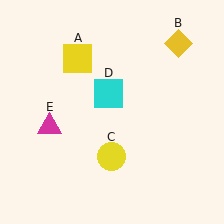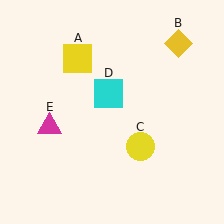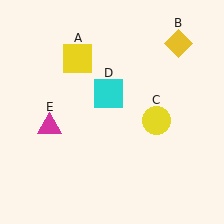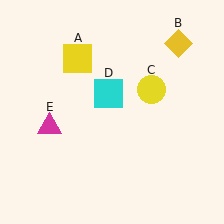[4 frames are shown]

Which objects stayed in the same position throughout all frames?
Yellow square (object A) and yellow diamond (object B) and cyan square (object D) and magenta triangle (object E) remained stationary.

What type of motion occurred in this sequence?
The yellow circle (object C) rotated counterclockwise around the center of the scene.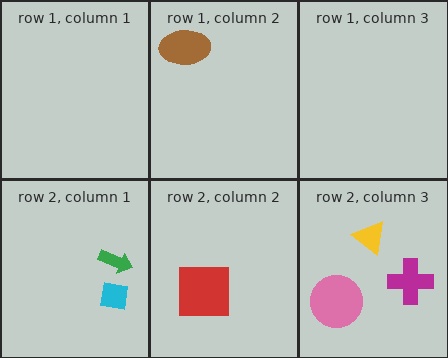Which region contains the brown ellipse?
The row 1, column 2 region.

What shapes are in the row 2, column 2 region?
The red square.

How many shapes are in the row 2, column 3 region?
3.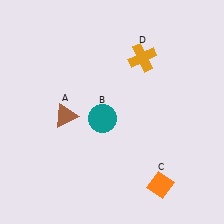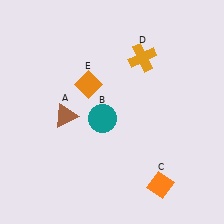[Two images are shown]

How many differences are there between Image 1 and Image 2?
There is 1 difference between the two images.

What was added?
An orange diamond (E) was added in Image 2.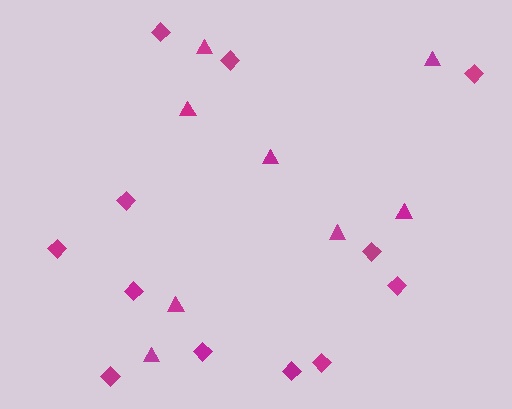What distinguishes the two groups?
There are 2 groups: one group of triangles (8) and one group of diamonds (12).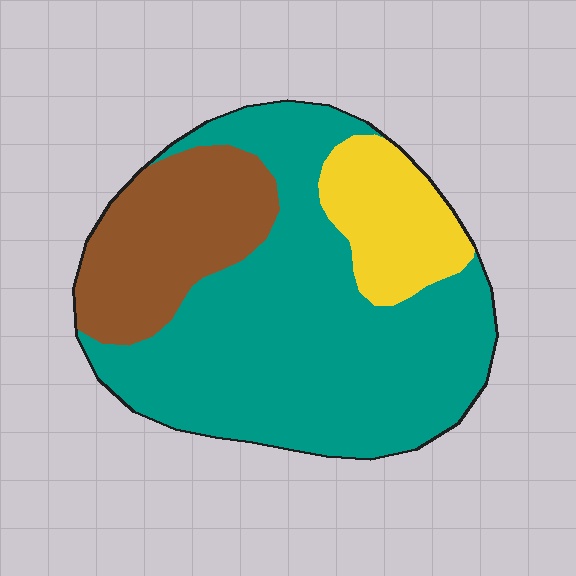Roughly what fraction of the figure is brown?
Brown takes up about one quarter (1/4) of the figure.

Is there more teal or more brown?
Teal.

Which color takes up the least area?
Yellow, at roughly 15%.